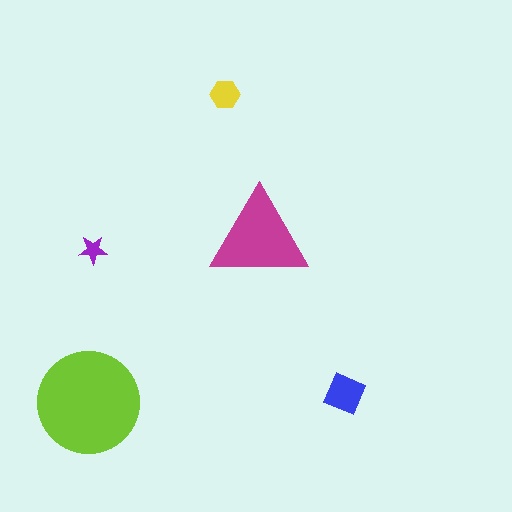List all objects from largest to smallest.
The lime circle, the magenta triangle, the blue diamond, the yellow hexagon, the purple star.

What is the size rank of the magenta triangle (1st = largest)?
2nd.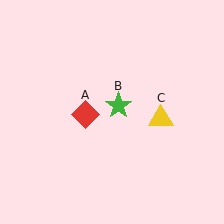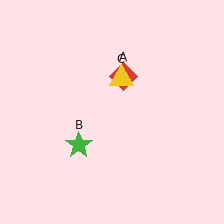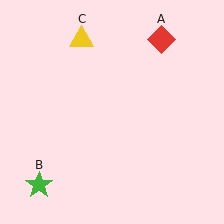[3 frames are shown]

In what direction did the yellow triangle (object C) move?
The yellow triangle (object C) moved up and to the left.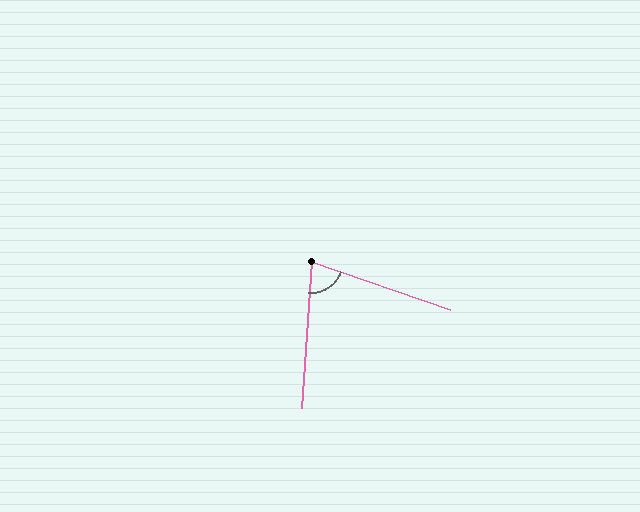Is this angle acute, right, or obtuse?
It is acute.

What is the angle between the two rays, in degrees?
Approximately 75 degrees.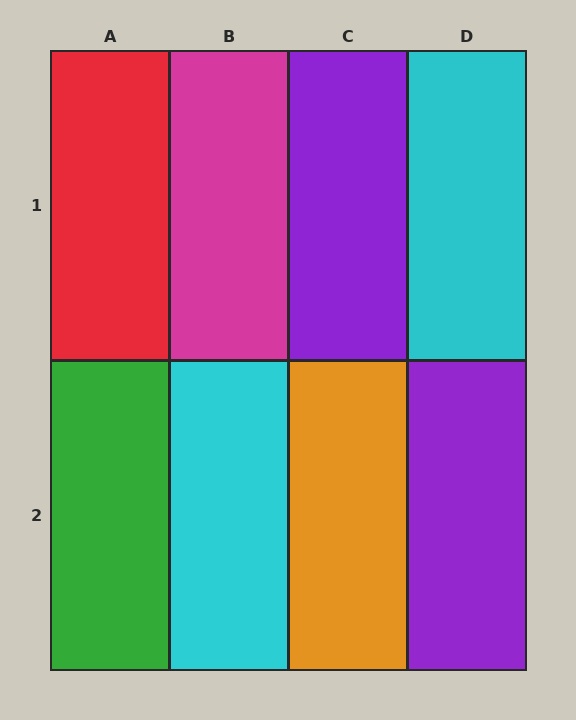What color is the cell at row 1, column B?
Magenta.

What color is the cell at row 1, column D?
Cyan.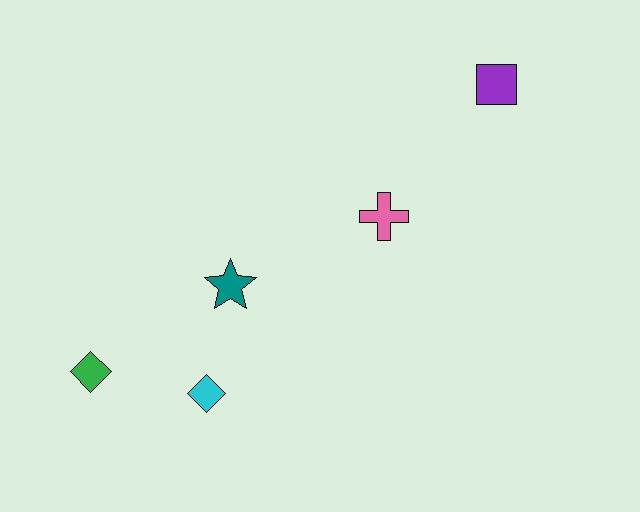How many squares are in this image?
There is 1 square.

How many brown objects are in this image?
There are no brown objects.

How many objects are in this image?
There are 5 objects.